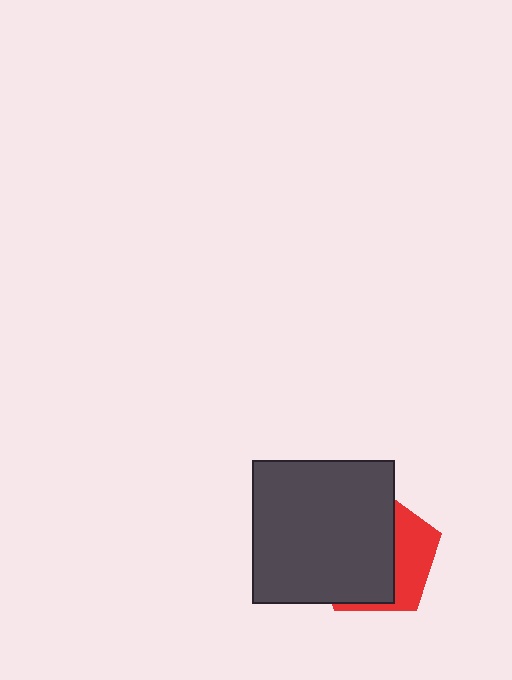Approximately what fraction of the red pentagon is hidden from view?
Roughly 66% of the red pentagon is hidden behind the dark gray square.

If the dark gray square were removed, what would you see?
You would see the complete red pentagon.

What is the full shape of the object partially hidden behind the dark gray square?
The partially hidden object is a red pentagon.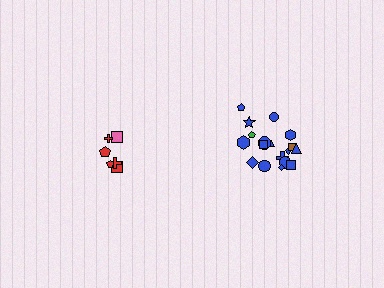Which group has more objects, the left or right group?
The right group.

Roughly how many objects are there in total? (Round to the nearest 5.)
Roughly 25 objects in total.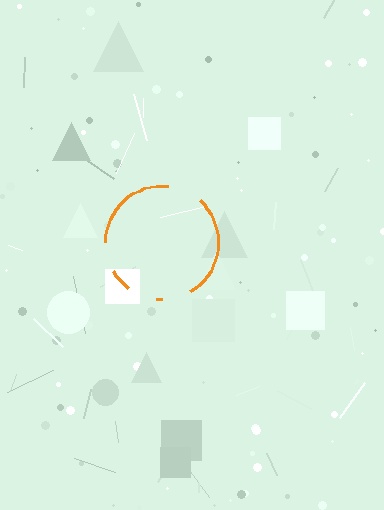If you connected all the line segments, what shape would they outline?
They would outline a circle.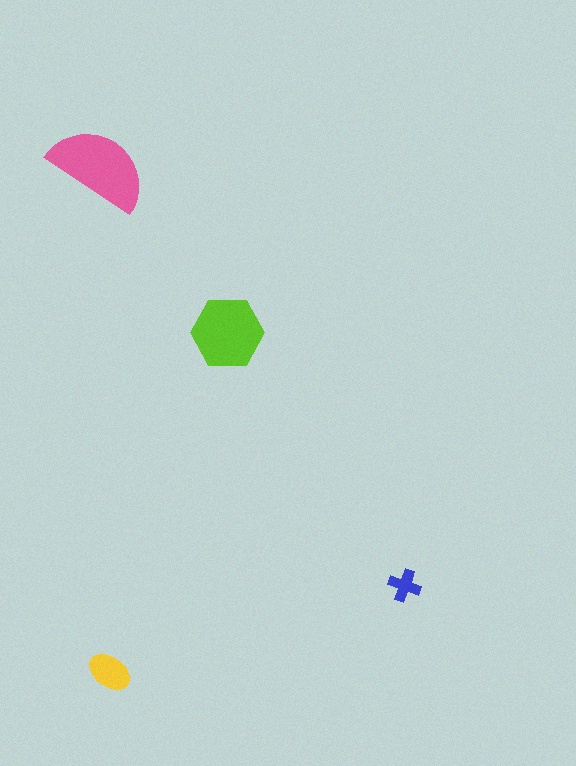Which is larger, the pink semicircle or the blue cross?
The pink semicircle.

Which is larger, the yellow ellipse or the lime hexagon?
The lime hexagon.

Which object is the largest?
The pink semicircle.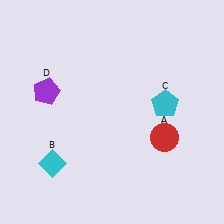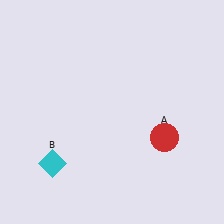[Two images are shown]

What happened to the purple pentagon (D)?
The purple pentagon (D) was removed in Image 2. It was in the top-left area of Image 1.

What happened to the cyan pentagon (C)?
The cyan pentagon (C) was removed in Image 2. It was in the top-right area of Image 1.